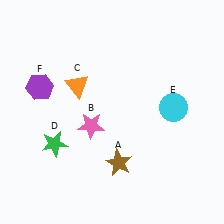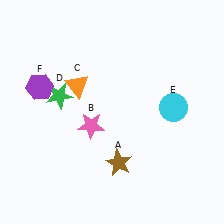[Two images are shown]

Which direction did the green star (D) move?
The green star (D) moved up.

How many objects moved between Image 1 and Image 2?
1 object moved between the two images.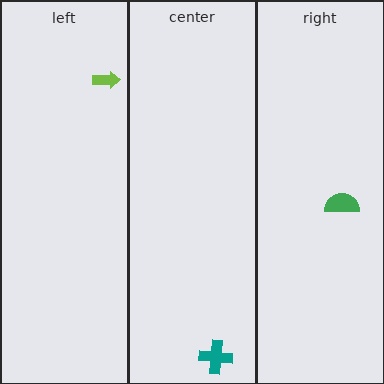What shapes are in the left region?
The lime arrow.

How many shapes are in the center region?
1.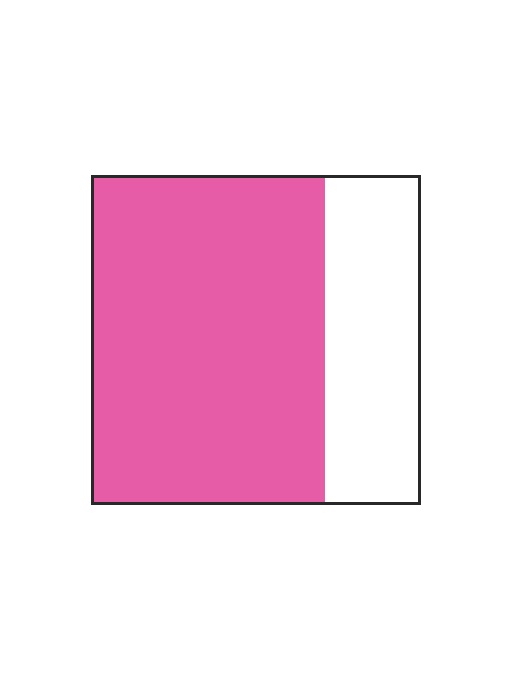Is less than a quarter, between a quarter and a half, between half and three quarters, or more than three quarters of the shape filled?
Between half and three quarters.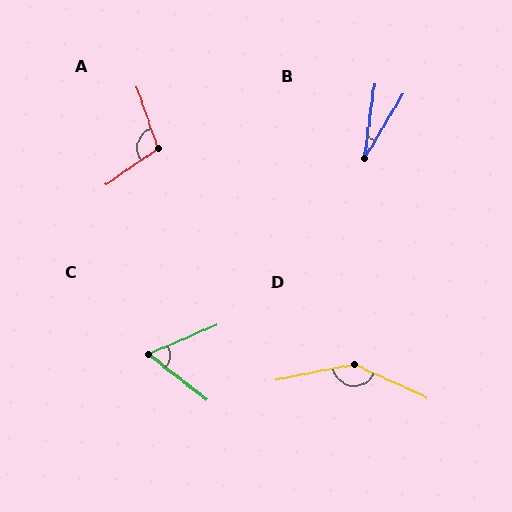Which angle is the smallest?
B, at approximately 23 degrees.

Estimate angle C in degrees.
Approximately 61 degrees.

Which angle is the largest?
D, at approximately 144 degrees.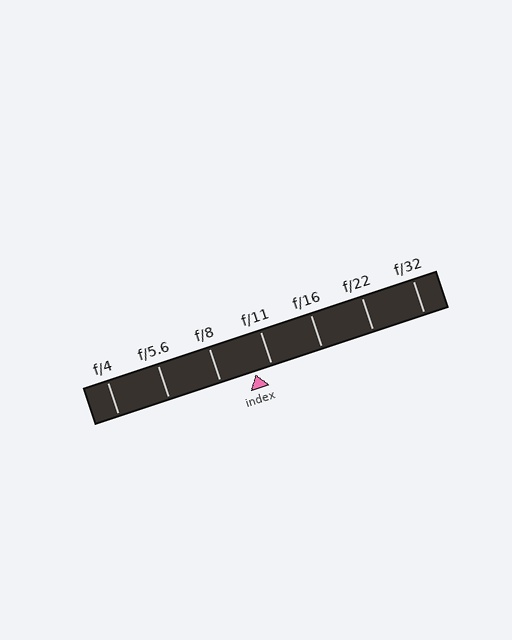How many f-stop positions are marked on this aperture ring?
There are 7 f-stop positions marked.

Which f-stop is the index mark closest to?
The index mark is closest to f/11.